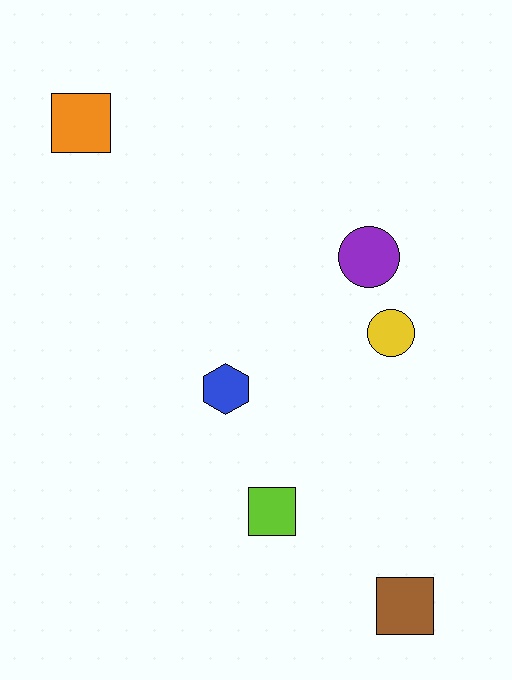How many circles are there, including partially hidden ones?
There are 2 circles.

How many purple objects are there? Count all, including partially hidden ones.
There is 1 purple object.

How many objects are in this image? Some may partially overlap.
There are 6 objects.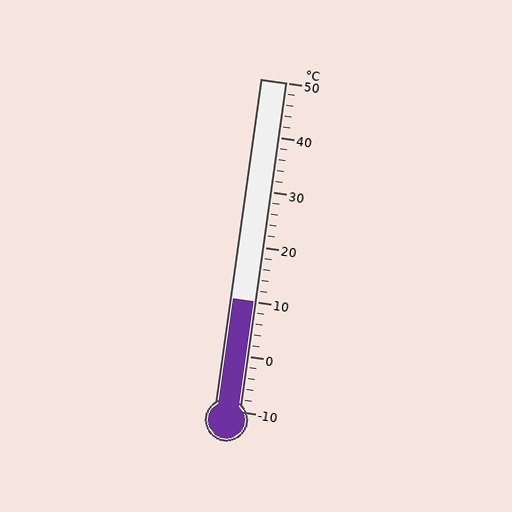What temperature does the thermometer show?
The thermometer shows approximately 10°C.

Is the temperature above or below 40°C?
The temperature is below 40°C.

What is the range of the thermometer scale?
The thermometer scale ranges from -10°C to 50°C.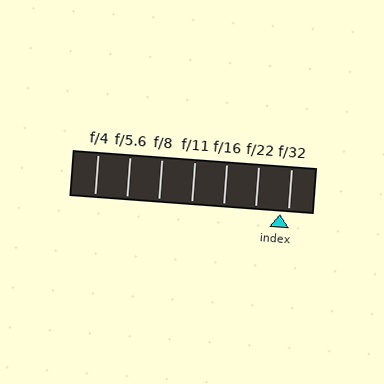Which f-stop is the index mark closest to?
The index mark is closest to f/32.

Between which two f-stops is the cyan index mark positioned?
The index mark is between f/22 and f/32.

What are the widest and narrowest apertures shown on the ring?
The widest aperture shown is f/4 and the narrowest is f/32.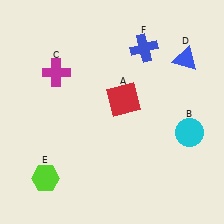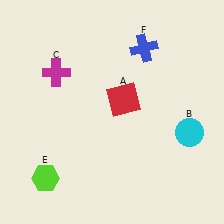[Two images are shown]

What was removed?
The blue triangle (D) was removed in Image 2.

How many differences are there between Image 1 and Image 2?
There is 1 difference between the two images.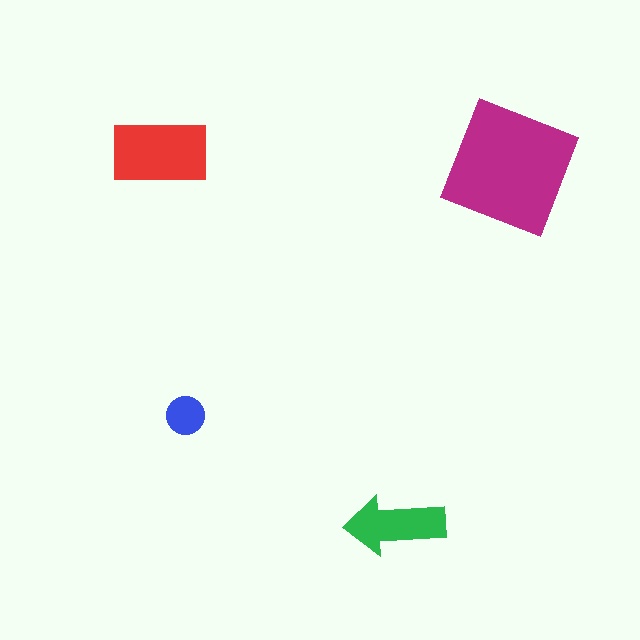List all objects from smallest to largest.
The blue circle, the green arrow, the red rectangle, the magenta square.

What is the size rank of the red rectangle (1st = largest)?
2nd.